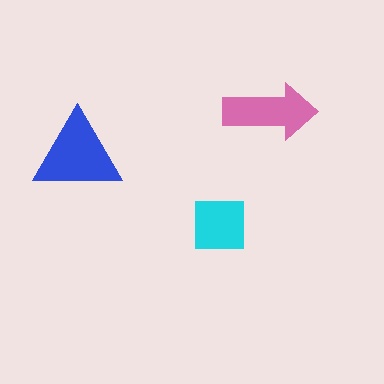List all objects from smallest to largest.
The cyan square, the pink arrow, the blue triangle.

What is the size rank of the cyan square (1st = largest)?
3rd.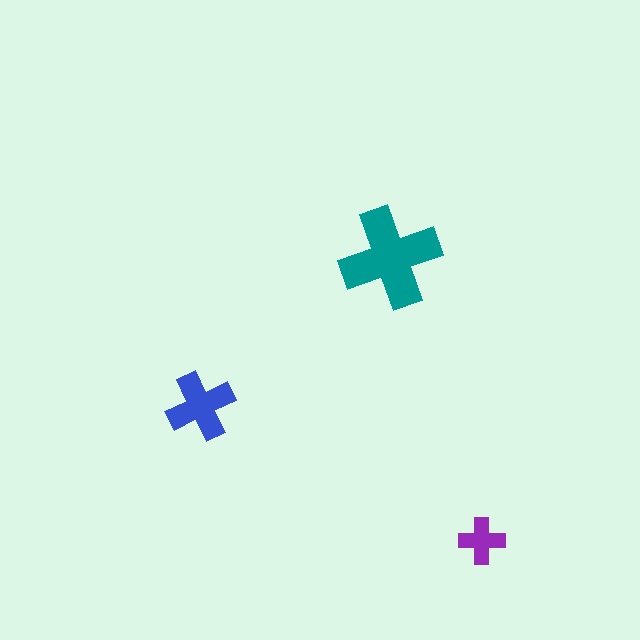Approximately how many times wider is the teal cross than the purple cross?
About 2 times wider.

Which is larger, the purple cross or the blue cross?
The blue one.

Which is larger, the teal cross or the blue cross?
The teal one.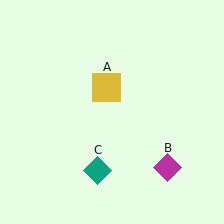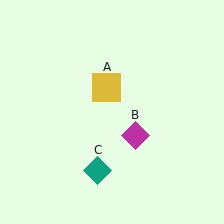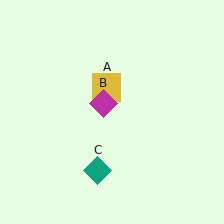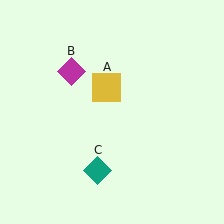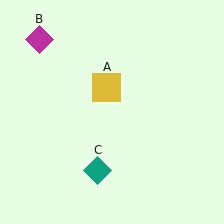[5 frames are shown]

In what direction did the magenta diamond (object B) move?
The magenta diamond (object B) moved up and to the left.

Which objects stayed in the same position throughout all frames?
Yellow square (object A) and teal diamond (object C) remained stationary.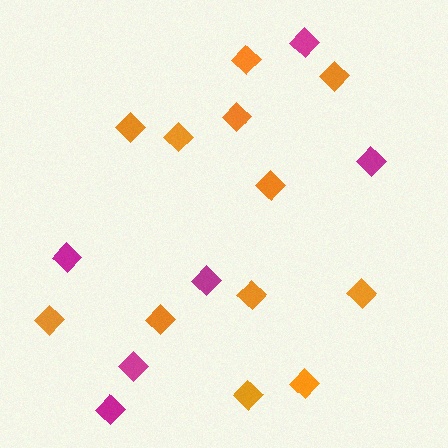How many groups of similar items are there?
There are 2 groups: one group of orange diamonds (12) and one group of magenta diamonds (6).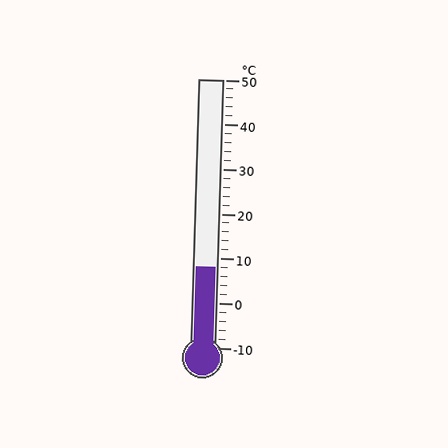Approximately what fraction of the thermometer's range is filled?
The thermometer is filled to approximately 30% of its range.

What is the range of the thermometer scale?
The thermometer scale ranges from -10°C to 50°C.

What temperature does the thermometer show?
The thermometer shows approximately 8°C.